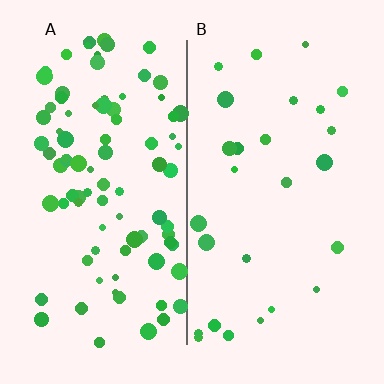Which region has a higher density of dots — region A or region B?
A (the left).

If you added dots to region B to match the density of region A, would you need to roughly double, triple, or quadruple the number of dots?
Approximately triple.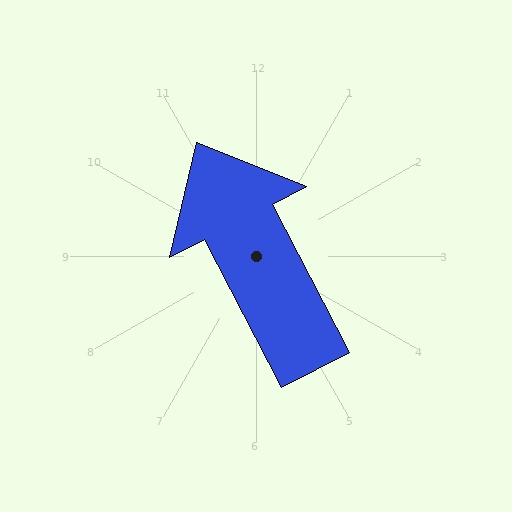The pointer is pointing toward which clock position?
Roughly 11 o'clock.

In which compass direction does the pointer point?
Northwest.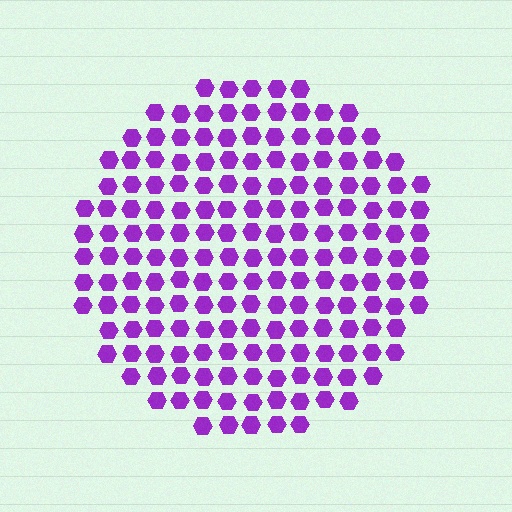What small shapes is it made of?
It is made of small hexagons.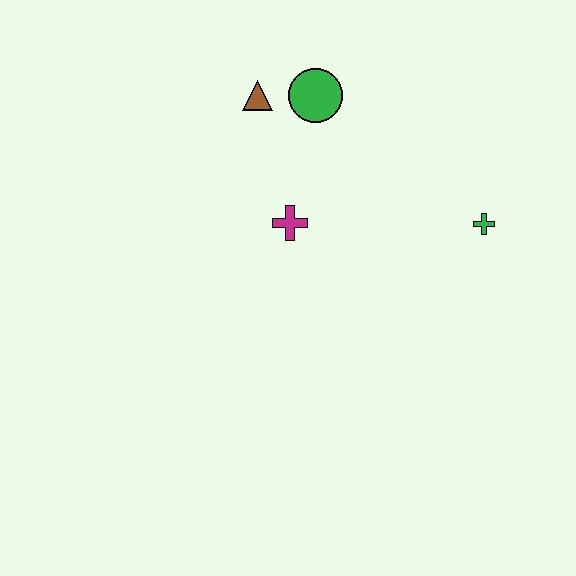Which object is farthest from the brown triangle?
The green cross is farthest from the brown triangle.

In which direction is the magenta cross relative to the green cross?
The magenta cross is to the left of the green cross.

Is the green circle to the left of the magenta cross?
No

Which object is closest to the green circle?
The brown triangle is closest to the green circle.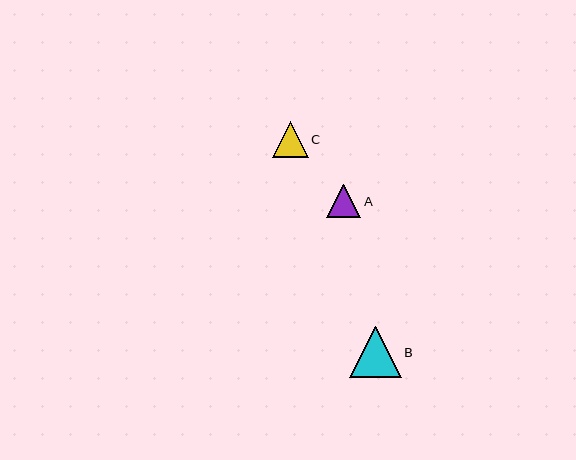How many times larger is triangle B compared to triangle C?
Triangle B is approximately 1.4 times the size of triangle C.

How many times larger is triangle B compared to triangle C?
Triangle B is approximately 1.4 times the size of triangle C.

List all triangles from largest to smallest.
From largest to smallest: B, C, A.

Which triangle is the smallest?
Triangle A is the smallest with a size of approximately 34 pixels.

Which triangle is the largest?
Triangle B is the largest with a size of approximately 52 pixels.